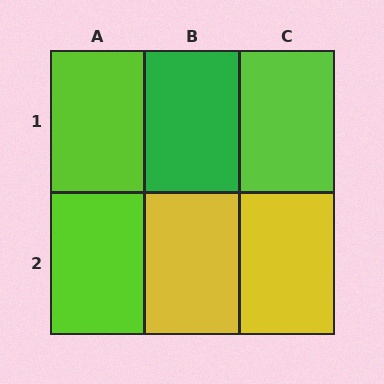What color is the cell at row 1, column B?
Green.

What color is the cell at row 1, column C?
Lime.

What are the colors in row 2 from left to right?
Lime, yellow, yellow.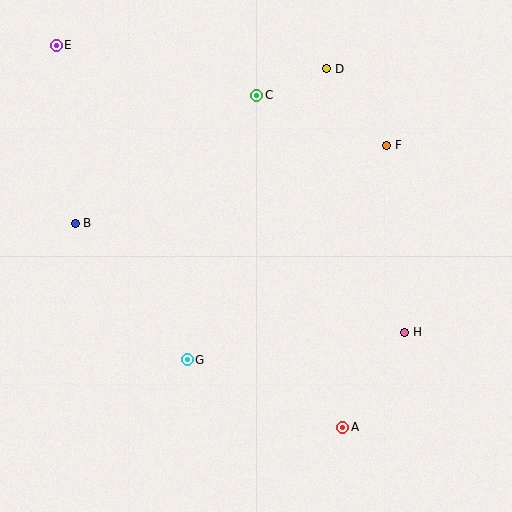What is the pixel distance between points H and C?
The distance between H and C is 279 pixels.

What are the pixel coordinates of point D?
Point D is at (327, 69).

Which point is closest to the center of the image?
Point G at (187, 360) is closest to the center.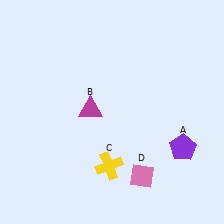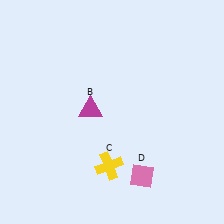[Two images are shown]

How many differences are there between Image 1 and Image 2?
There is 1 difference between the two images.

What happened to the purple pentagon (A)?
The purple pentagon (A) was removed in Image 2. It was in the bottom-right area of Image 1.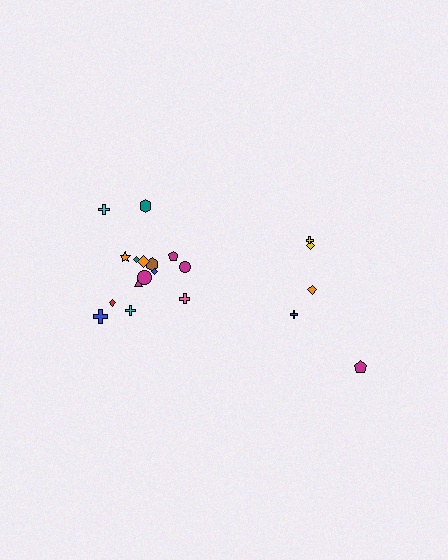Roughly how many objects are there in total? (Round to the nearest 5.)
Roughly 20 objects in total.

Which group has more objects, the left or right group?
The left group.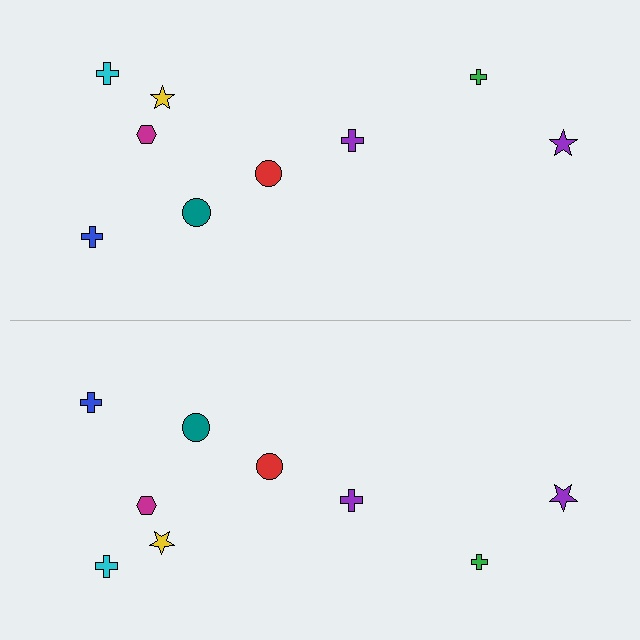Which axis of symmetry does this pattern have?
The pattern has a horizontal axis of symmetry running through the center of the image.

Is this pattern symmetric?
Yes, this pattern has bilateral (reflection) symmetry.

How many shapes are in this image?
There are 18 shapes in this image.